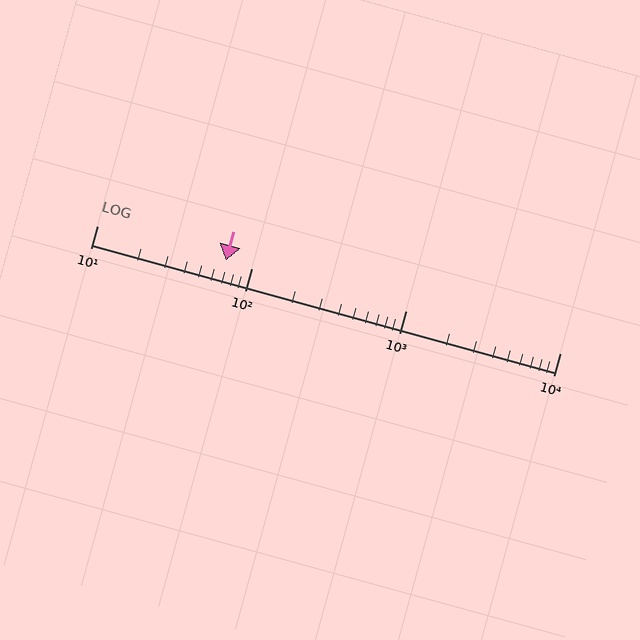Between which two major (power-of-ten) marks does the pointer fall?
The pointer is between 10 and 100.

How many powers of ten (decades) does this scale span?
The scale spans 3 decades, from 10 to 10000.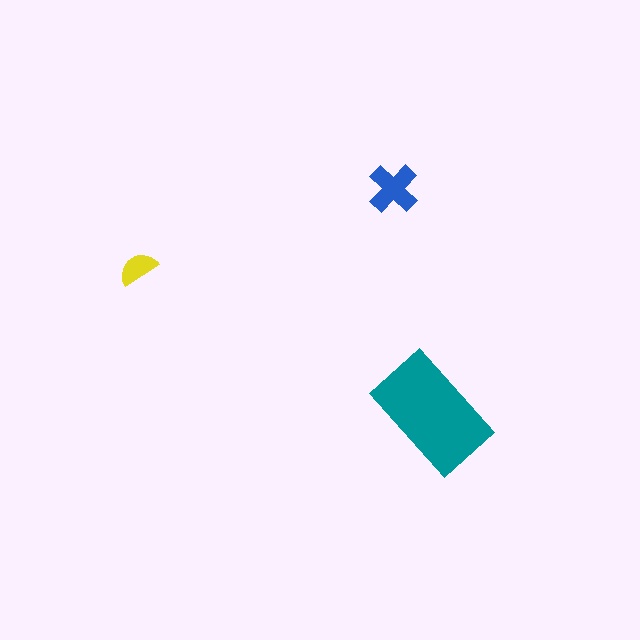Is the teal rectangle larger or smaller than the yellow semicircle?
Larger.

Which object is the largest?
The teal rectangle.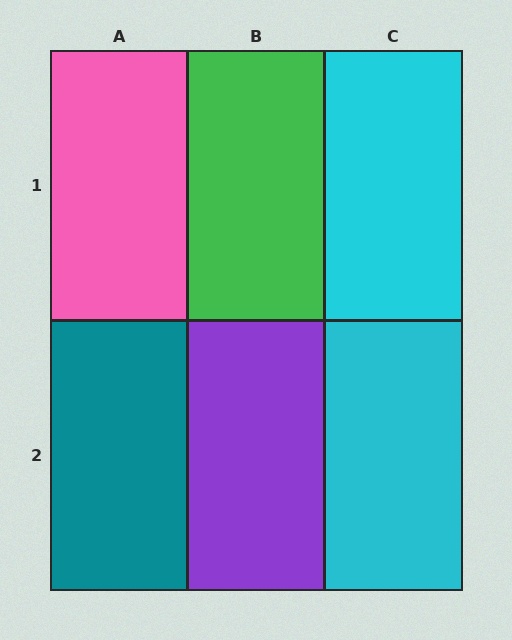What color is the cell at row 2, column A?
Teal.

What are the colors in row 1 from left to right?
Pink, green, cyan.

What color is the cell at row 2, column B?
Purple.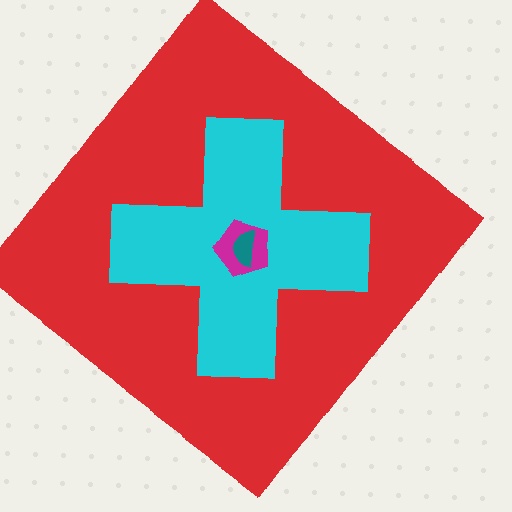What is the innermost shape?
The teal semicircle.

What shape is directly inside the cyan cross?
The magenta pentagon.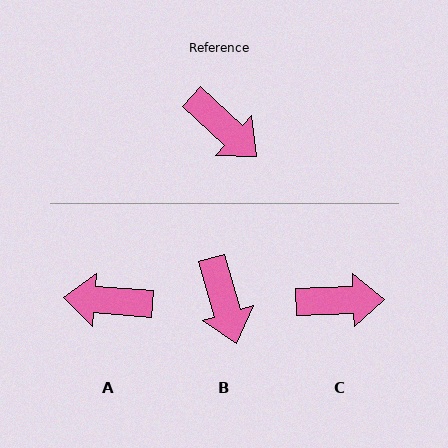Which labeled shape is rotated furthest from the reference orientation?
A, about 142 degrees away.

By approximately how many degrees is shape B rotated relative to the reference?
Approximately 32 degrees clockwise.